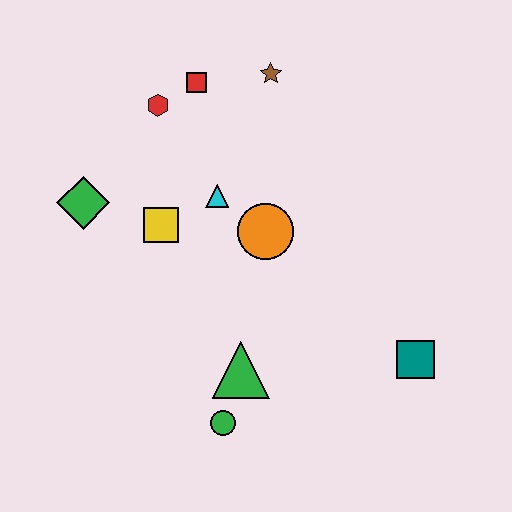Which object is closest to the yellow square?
The cyan triangle is closest to the yellow square.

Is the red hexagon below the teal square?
No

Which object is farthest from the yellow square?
The teal square is farthest from the yellow square.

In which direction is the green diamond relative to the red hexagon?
The green diamond is below the red hexagon.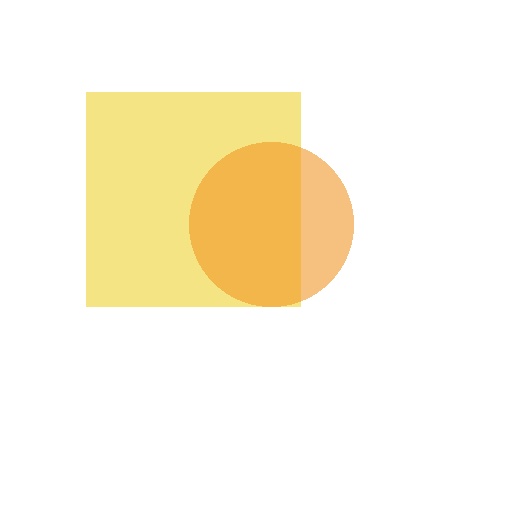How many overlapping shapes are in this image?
There are 2 overlapping shapes in the image.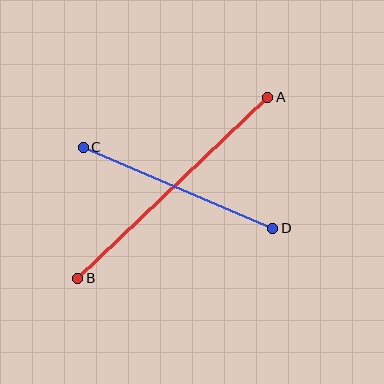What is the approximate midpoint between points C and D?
The midpoint is at approximately (178, 188) pixels.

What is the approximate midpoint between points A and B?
The midpoint is at approximately (173, 188) pixels.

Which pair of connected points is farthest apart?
Points A and B are farthest apart.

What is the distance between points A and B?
The distance is approximately 262 pixels.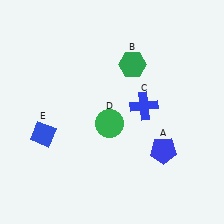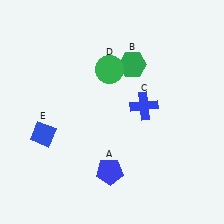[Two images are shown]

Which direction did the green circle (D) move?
The green circle (D) moved up.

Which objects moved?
The objects that moved are: the blue pentagon (A), the green circle (D).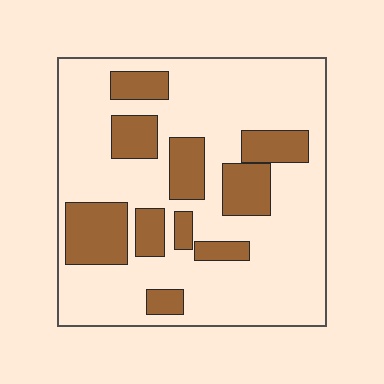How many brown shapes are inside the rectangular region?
10.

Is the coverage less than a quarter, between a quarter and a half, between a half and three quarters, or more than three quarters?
Between a quarter and a half.